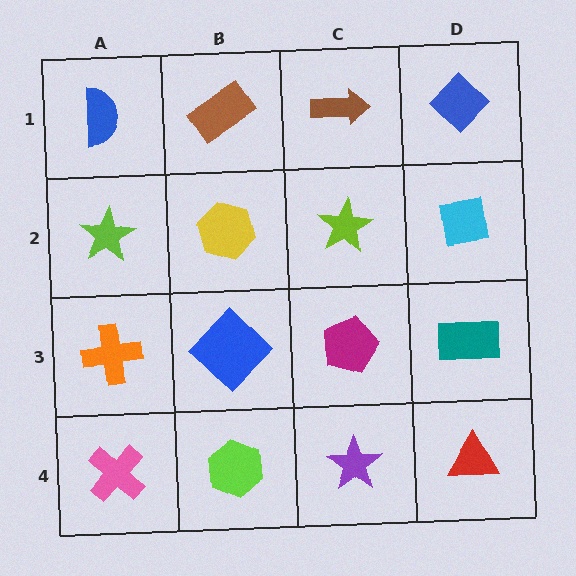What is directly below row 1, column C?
A lime star.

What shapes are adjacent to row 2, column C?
A brown arrow (row 1, column C), a magenta pentagon (row 3, column C), a yellow hexagon (row 2, column B), a cyan square (row 2, column D).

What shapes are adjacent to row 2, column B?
A brown rectangle (row 1, column B), a blue diamond (row 3, column B), a lime star (row 2, column A), a lime star (row 2, column C).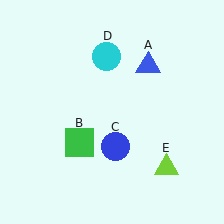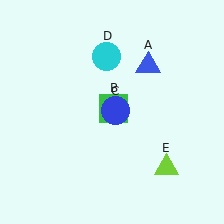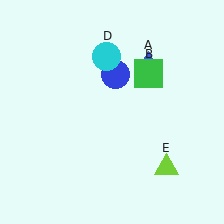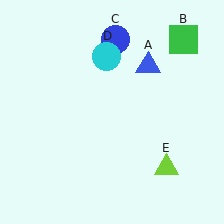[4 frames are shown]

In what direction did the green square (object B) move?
The green square (object B) moved up and to the right.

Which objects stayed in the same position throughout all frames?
Blue triangle (object A) and cyan circle (object D) and lime triangle (object E) remained stationary.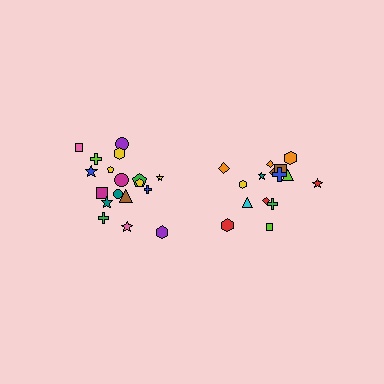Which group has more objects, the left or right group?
The left group.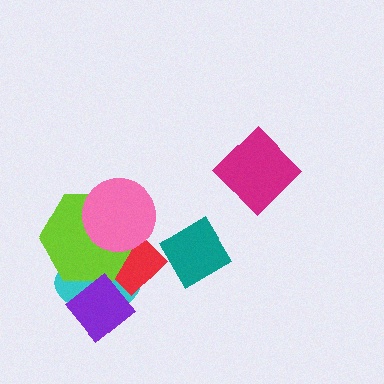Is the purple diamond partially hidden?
No, no other shape covers it.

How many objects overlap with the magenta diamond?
0 objects overlap with the magenta diamond.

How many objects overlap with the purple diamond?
3 objects overlap with the purple diamond.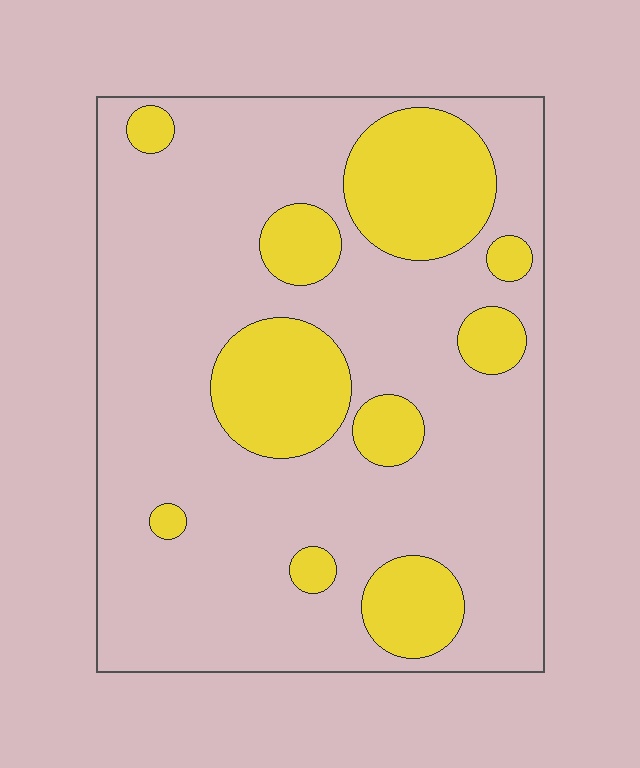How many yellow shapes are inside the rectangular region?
10.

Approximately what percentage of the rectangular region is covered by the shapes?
Approximately 25%.